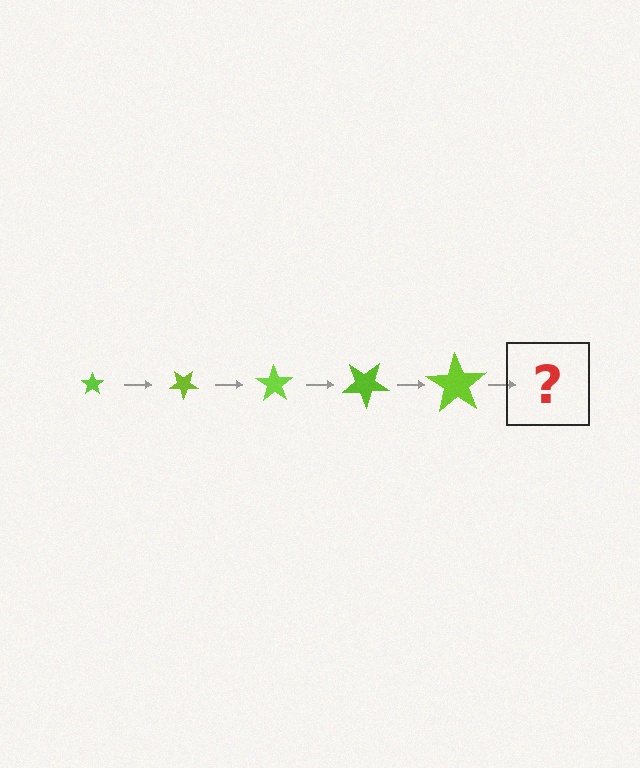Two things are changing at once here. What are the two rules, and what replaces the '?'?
The two rules are that the star grows larger each step and it rotates 35 degrees each step. The '?' should be a star, larger than the previous one and rotated 175 degrees from the start.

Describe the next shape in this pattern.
It should be a star, larger than the previous one and rotated 175 degrees from the start.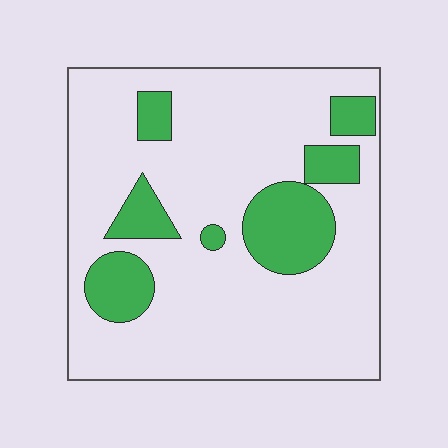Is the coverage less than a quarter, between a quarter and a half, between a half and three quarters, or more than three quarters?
Less than a quarter.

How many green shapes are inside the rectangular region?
7.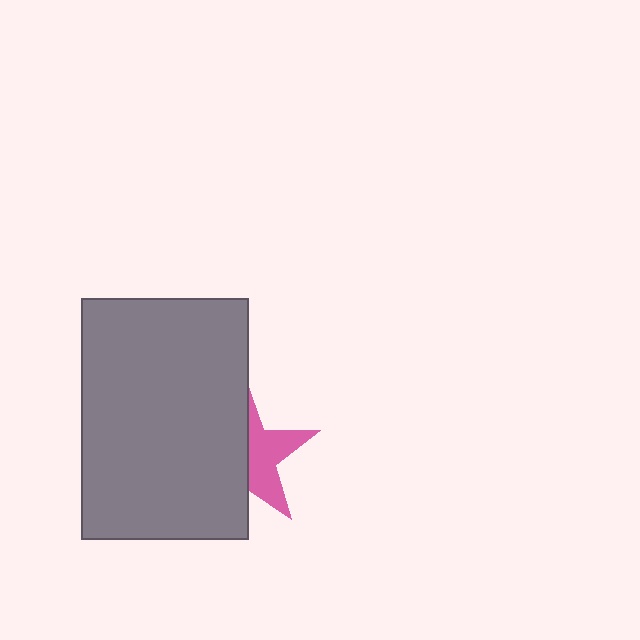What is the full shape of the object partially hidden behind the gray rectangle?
The partially hidden object is a pink star.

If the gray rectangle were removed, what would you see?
You would see the complete pink star.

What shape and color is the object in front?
The object in front is a gray rectangle.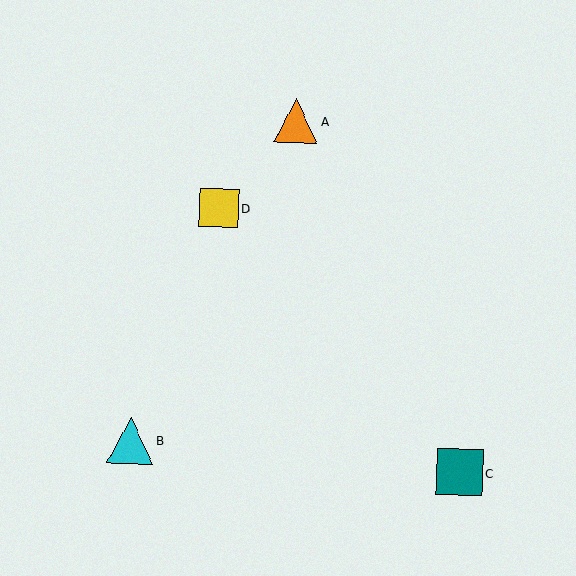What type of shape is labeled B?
Shape B is a cyan triangle.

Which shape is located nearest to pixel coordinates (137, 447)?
The cyan triangle (labeled B) at (130, 440) is nearest to that location.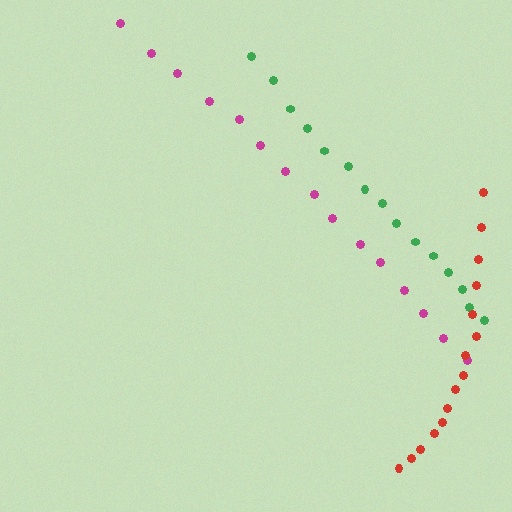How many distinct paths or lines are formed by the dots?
There are 3 distinct paths.